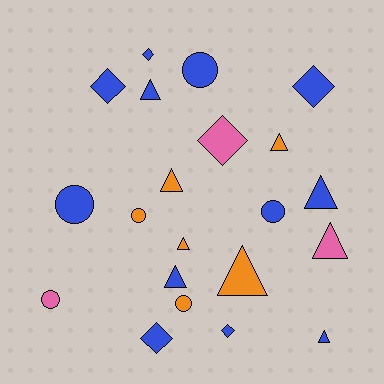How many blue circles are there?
There are 3 blue circles.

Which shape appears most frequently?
Triangle, with 9 objects.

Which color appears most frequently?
Blue, with 12 objects.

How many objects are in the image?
There are 21 objects.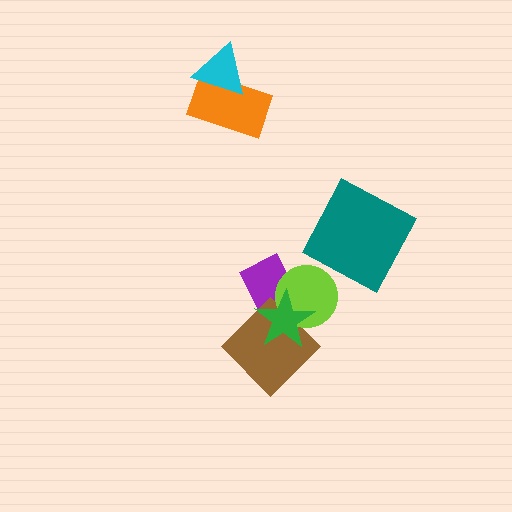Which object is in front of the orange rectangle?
The cyan triangle is in front of the orange rectangle.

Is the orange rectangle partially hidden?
Yes, it is partially covered by another shape.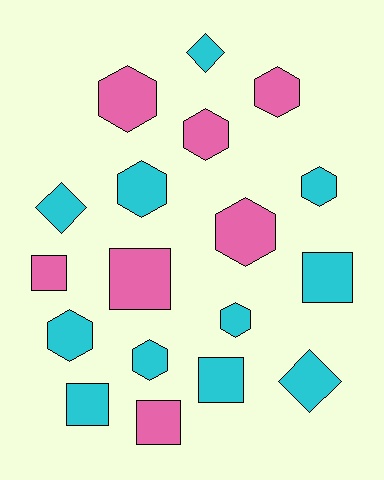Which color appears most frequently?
Cyan, with 11 objects.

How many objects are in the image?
There are 18 objects.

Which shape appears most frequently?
Hexagon, with 9 objects.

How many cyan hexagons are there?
There are 5 cyan hexagons.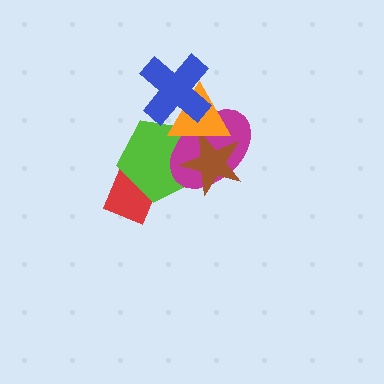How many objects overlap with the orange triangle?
4 objects overlap with the orange triangle.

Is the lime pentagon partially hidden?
Yes, it is partially covered by another shape.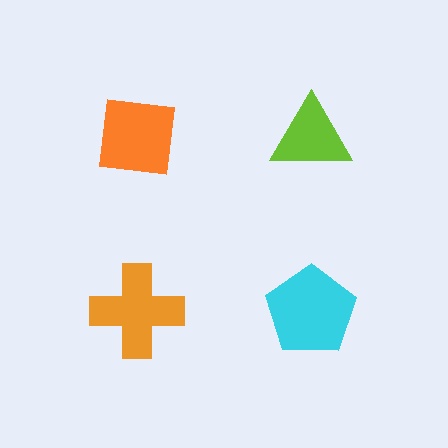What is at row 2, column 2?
A cyan pentagon.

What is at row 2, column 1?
An orange cross.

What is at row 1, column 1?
An orange square.